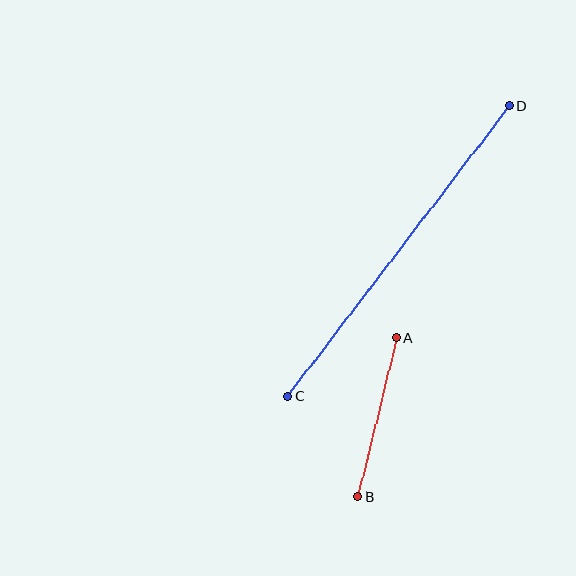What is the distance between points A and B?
The distance is approximately 164 pixels.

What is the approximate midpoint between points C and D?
The midpoint is at approximately (399, 251) pixels.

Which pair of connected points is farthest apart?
Points C and D are farthest apart.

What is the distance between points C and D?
The distance is approximately 366 pixels.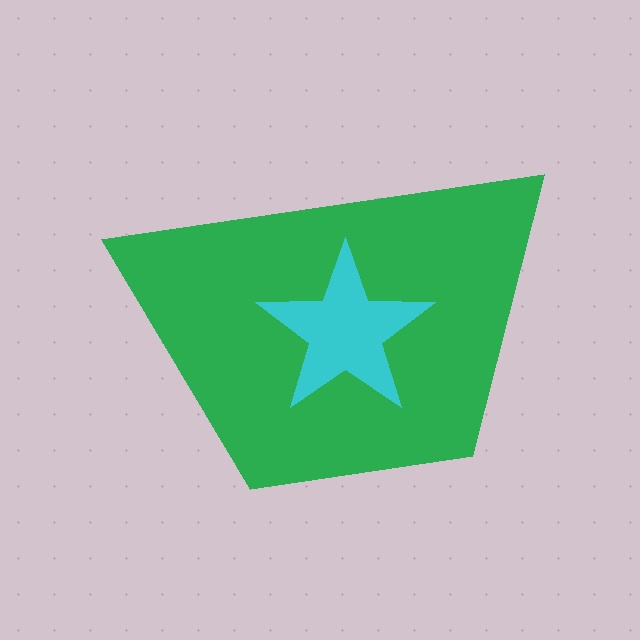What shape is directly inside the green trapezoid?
The cyan star.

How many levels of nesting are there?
2.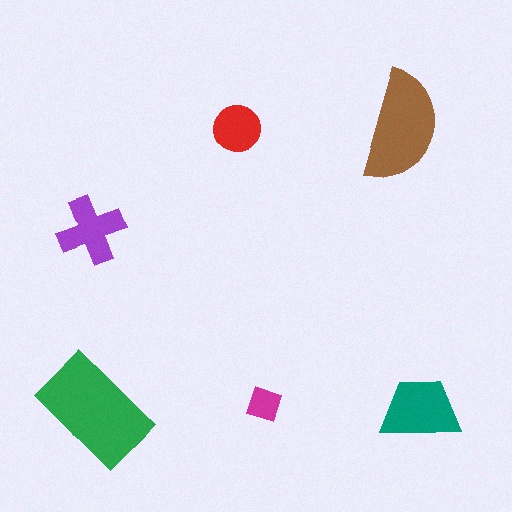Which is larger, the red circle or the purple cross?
The purple cross.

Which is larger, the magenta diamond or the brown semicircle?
The brown semicircle.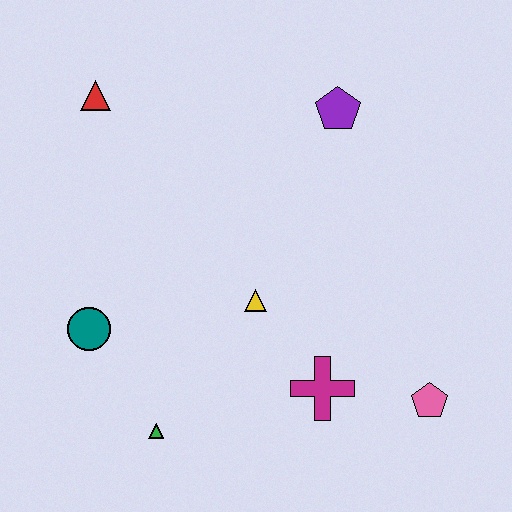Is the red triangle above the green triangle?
Yes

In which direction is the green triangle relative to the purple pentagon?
The green triangle is below the purple pentagon.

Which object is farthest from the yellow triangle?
The red triangle is farthest from the yellow triangle.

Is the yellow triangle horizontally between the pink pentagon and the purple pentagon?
No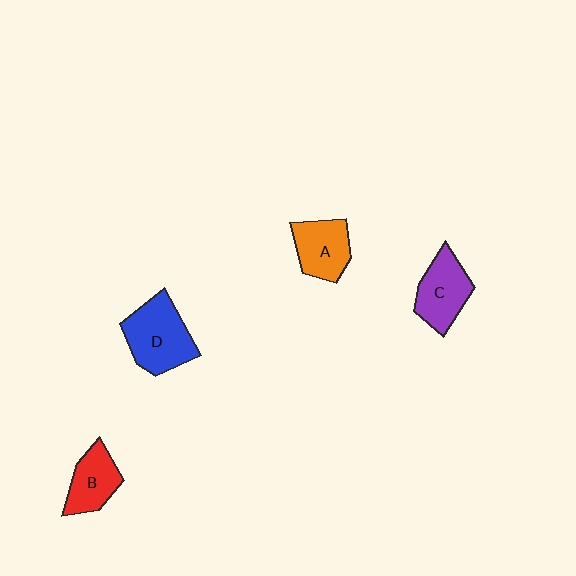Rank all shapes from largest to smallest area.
From largest to smallest: D (blue), C (purple), A (orange), B (red).